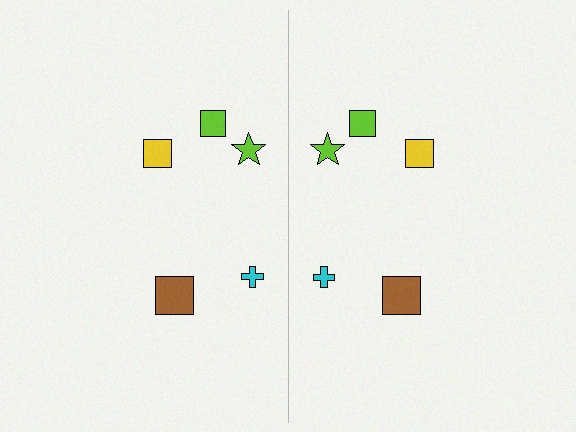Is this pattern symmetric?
Yes, this pattern has bilateral (reflection) symmetry.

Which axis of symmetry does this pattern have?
The pattern has a vertical axis of symmetry running through the center of the image.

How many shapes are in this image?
There are 10 shapes in this image.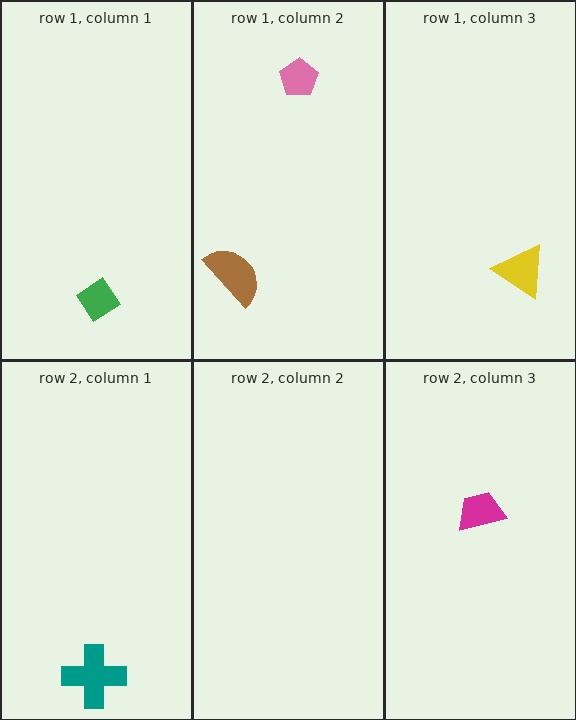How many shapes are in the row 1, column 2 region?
2.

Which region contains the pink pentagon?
The row 1, column 2 region.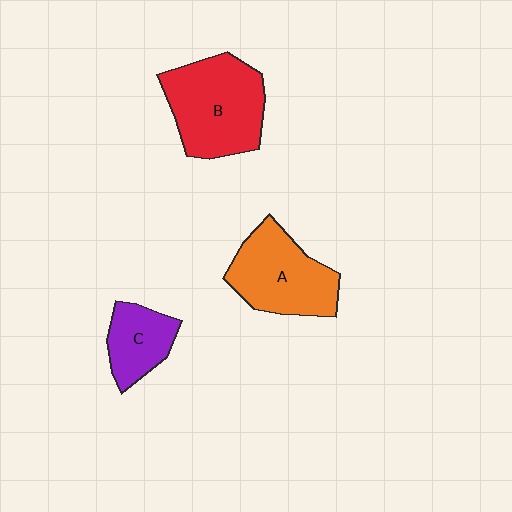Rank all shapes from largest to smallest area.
From largest to smallest: B (red), A (orange), C (purple).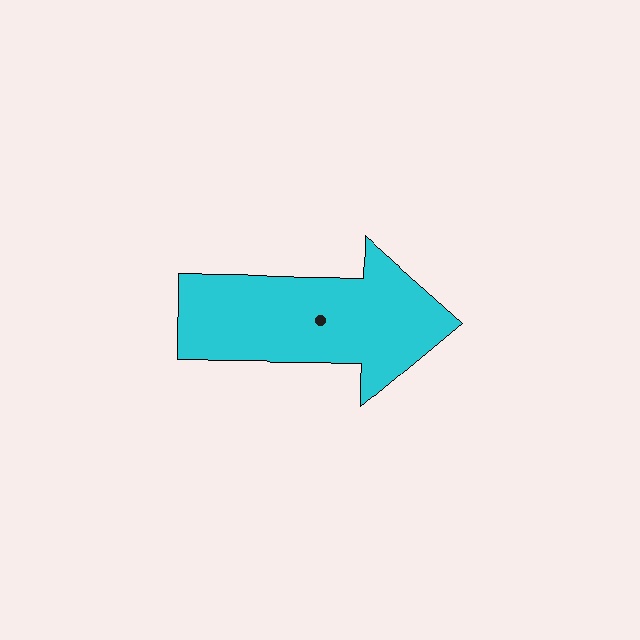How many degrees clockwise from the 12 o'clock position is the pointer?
Approximately 91 degrees.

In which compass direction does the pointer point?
East.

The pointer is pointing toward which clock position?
Roughly 3 o'clock.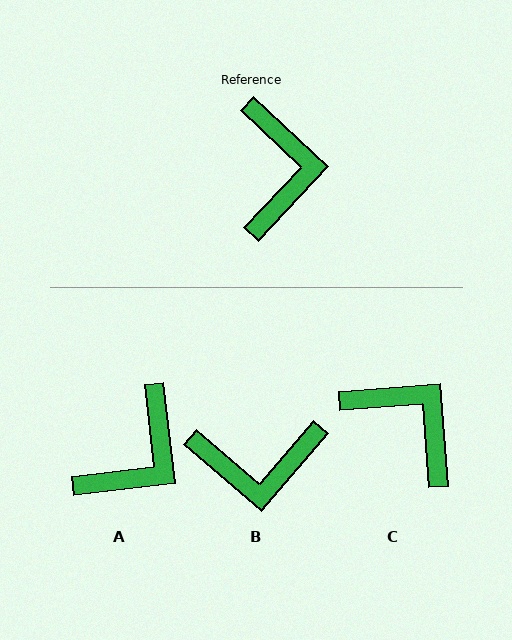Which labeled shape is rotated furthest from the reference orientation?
B, about 88 degrees away.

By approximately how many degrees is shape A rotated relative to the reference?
Approximately 40 degrees clockwise.